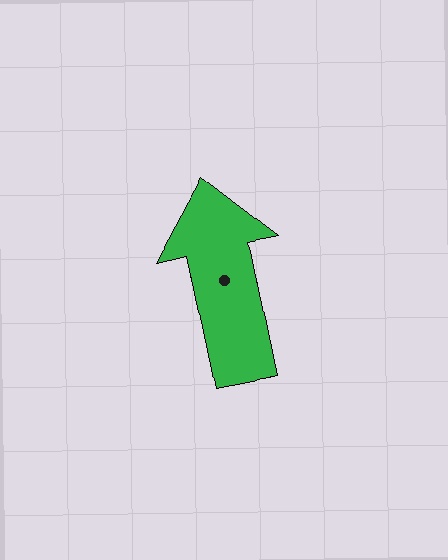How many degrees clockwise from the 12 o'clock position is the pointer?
Approximately 348 degrees.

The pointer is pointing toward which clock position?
Roughly 12 o'clock.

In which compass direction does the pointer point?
North.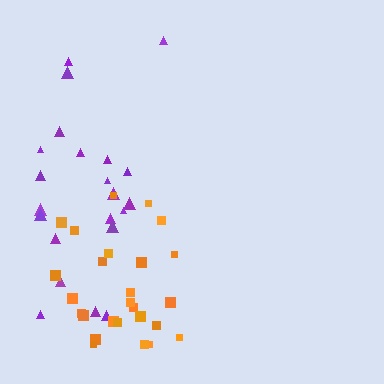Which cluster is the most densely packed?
Orange.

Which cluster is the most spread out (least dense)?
Purple.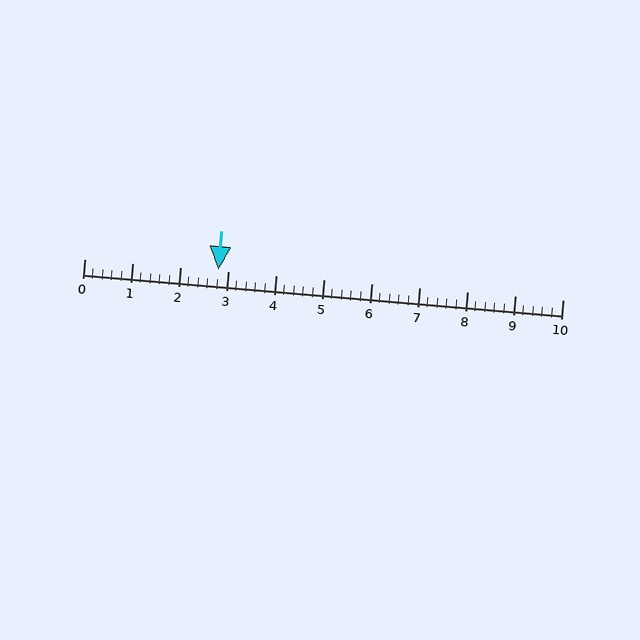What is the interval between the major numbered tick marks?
The major tick marks are spaced 1 units apart.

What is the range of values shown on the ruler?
The ruler shows values from 0 to 10.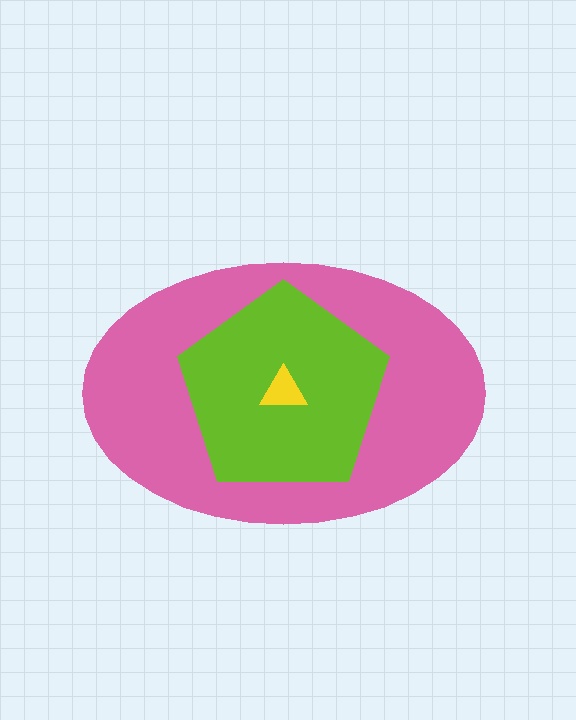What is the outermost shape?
The pink ellipse.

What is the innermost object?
The yellow triangle.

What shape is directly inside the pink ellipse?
The lime pentagon.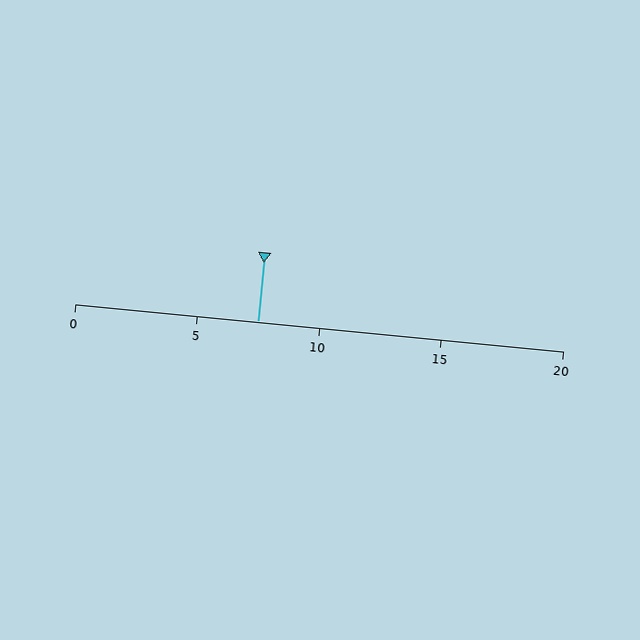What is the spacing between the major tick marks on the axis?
The major ticks are spaced 5 apart.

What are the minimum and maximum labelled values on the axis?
The axis runs from 0 to 20.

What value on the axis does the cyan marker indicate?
The marker indicates approximately 7.5.